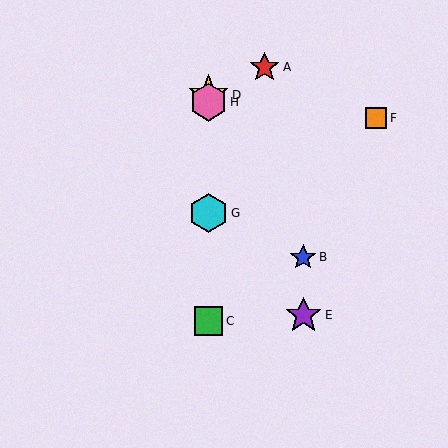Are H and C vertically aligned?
Yes, both are at x≈208.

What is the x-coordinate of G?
Object G is at x≈208.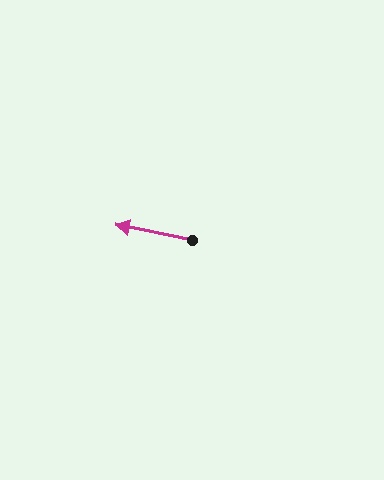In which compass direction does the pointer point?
West.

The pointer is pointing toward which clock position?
Roughly 9 o'clock.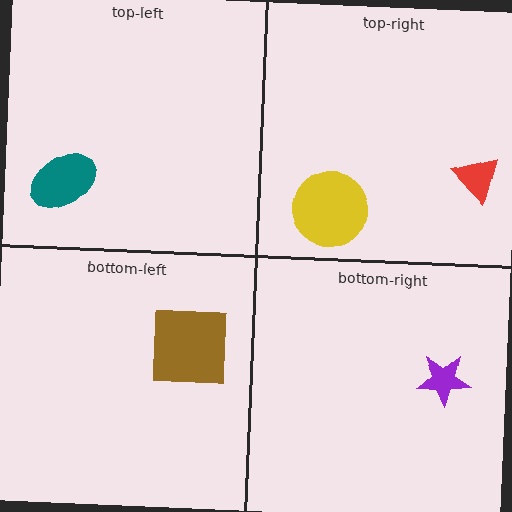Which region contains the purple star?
The bottom-right region.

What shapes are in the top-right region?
The yellow circle, the red triangle.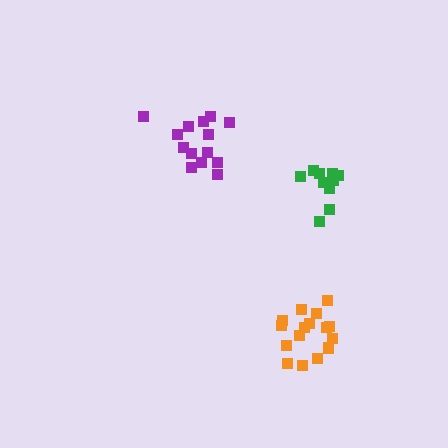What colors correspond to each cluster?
The clusters are colored: green, purple, orange.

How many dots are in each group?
Group 1: 10 dots, Group 2: 14 dots, Group 3: 16 dots (40 total).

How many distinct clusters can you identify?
There are 3 distinct clusters.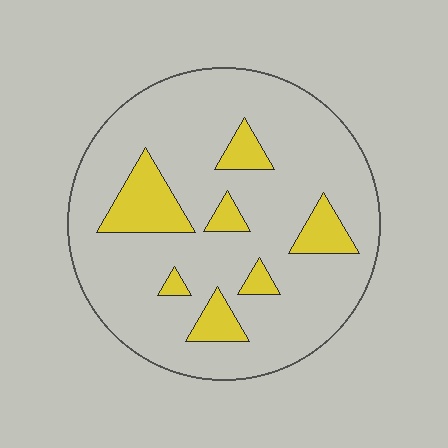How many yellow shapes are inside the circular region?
7.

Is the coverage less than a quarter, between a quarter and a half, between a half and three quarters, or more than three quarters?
Less than a quarter.